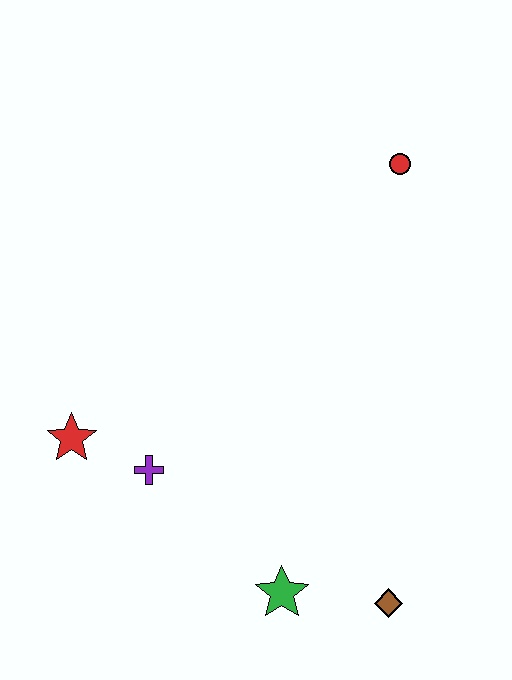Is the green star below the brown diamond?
No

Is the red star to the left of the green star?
Yes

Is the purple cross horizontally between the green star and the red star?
Yes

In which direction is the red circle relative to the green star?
The red circle is above the green star.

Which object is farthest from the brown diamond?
The red circle is farthest from the brown diamond.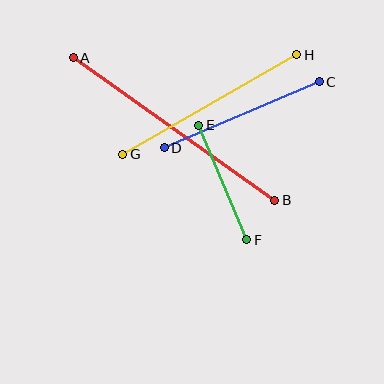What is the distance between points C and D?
The distance is approximately 169 pixels.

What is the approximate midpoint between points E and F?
The midpoint is at approximately (223, 183) pixels.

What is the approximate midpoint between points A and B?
The midpoint is at approximately (174, 129) pixels.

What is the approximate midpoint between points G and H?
The midpoint is at approximately (210, 105) pixels.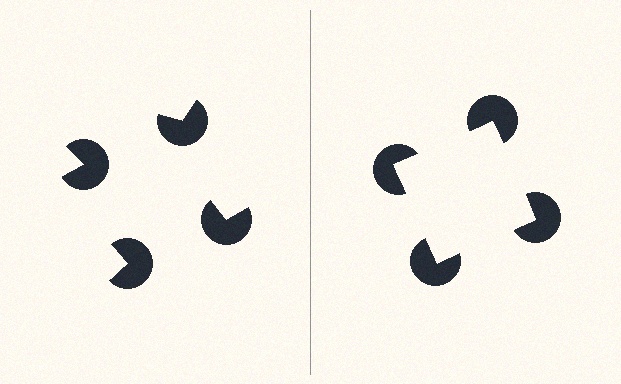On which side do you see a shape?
An illusory square appears on the right side. On the left side the wedge cuts are rotated, so no coherent shape forms.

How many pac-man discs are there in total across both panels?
8 — 4 on each side.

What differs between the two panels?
The pac-man discs are positioned identically on both sides; only the wedge orientations differ. On the right they align to a square; on the left they are misaligned.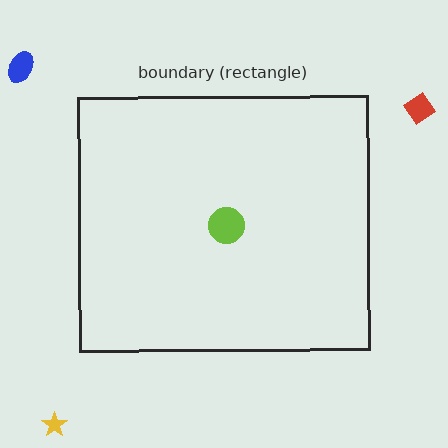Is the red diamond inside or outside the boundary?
Outside.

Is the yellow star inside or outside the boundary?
Outside.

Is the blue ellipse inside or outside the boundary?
Outside.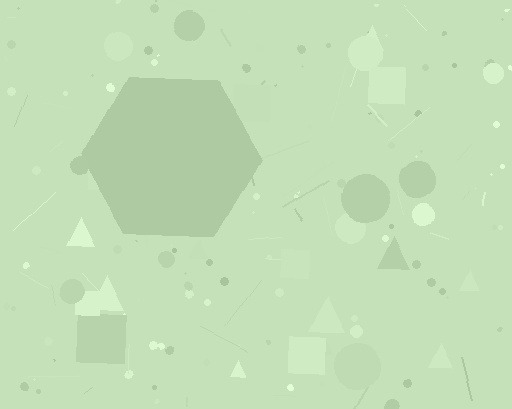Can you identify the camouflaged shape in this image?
The camouflaged shape is a hexagon.